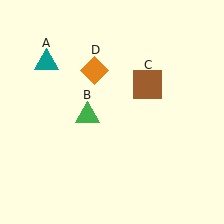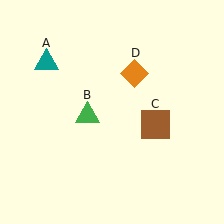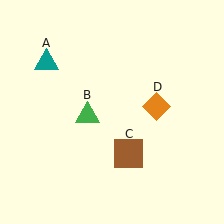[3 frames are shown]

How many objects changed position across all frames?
2 objects changed position: brown square (object C), orange diamond (object D).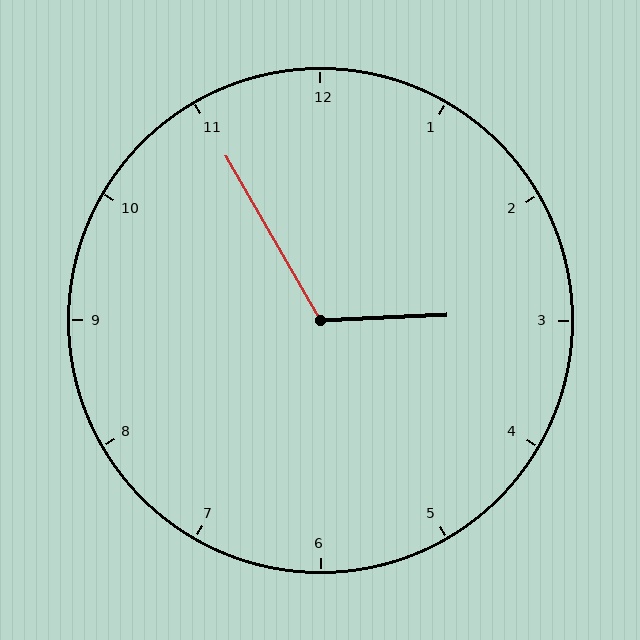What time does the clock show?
2:55.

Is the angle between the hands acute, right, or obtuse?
It is obtuse.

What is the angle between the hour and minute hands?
Approximately 118 degrees.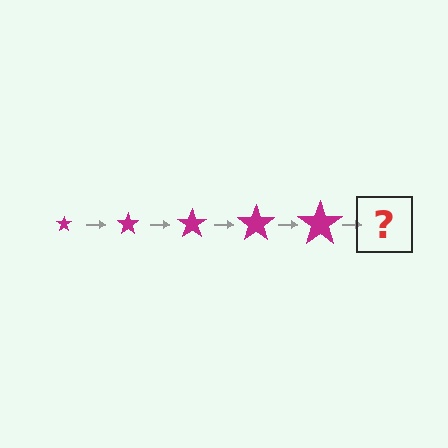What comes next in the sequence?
The next element should be a magenta star, larger than the previous one.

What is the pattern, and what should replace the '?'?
The pattern is that the star gets progressively larger each step. The '?' should be a magenta star, larger than the previous one.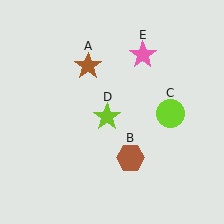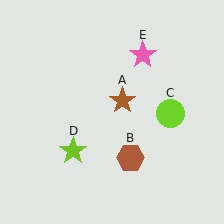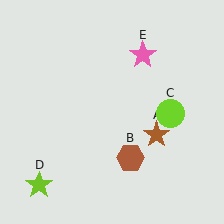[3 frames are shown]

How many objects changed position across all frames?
2 objects changed position: brown star (object A), lime star (object D).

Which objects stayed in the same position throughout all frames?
Brown hexagon (object B) and lime circle (object C) and pink star (object E) remained stationary.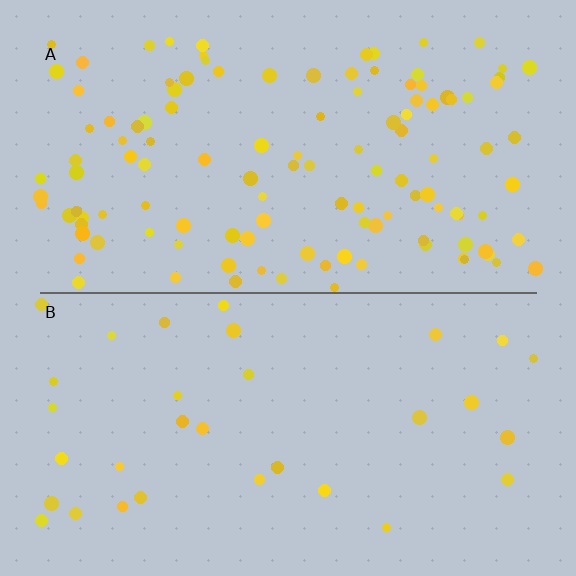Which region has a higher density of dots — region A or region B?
A (the top).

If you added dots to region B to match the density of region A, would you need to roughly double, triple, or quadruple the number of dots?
Approximately quadruple.